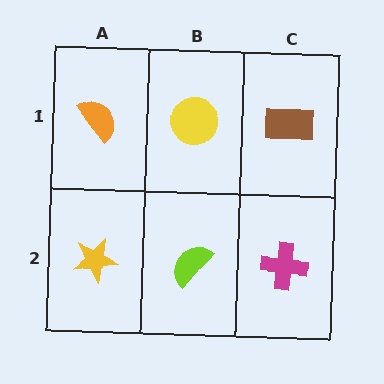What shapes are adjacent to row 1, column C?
A magenta cross (row 2, column C), a yellow circle (row 1, column B).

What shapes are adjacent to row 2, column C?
A brown rectangle (row 1, column C), a lime semicircle (row 2, column B).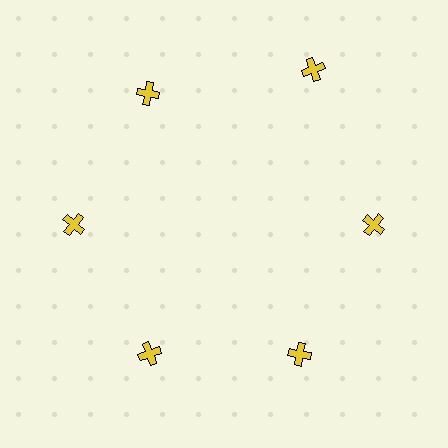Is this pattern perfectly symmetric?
No. The 6 yellow crosses are arranged in a ring, but one element near the 1 o'clock position is pushed outward from the center, breaking the 6-fold rotational symmetry.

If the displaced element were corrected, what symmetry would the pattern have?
It would have 6-fold rotational symmetry — the pattern would map onto itself every 60 degrees.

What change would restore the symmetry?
The symmetry would be restored by moving it inward, back onto the ring so that all 6 crosses sit at equal angles and equal distance from the center.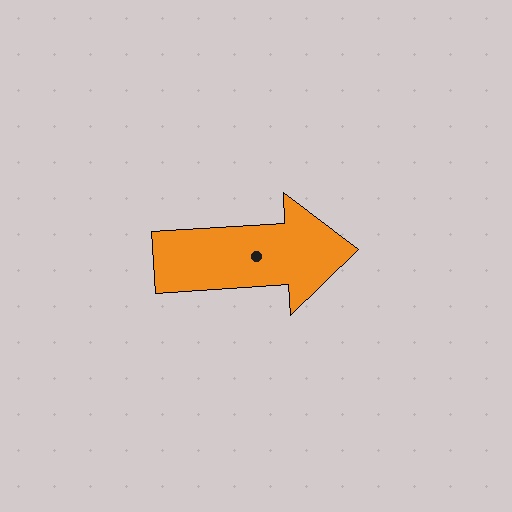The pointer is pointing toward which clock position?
Roughly 3 o'clock.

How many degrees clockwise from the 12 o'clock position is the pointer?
Approximately 87 degrees.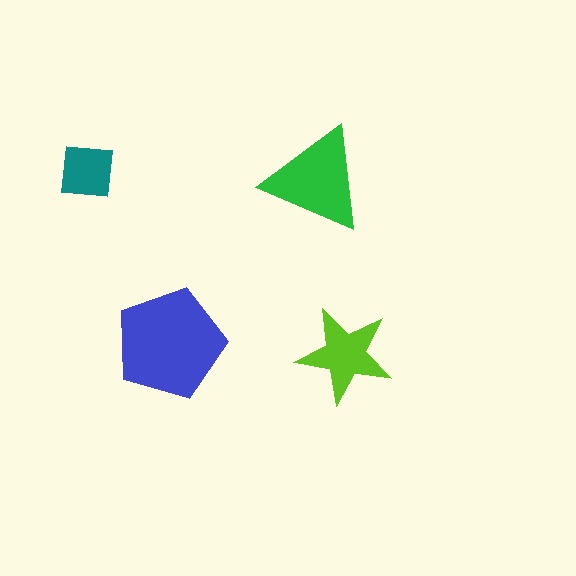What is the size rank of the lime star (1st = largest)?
3rd.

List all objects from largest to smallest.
The blue pentagon, the green triangle, the lime star, the teal square.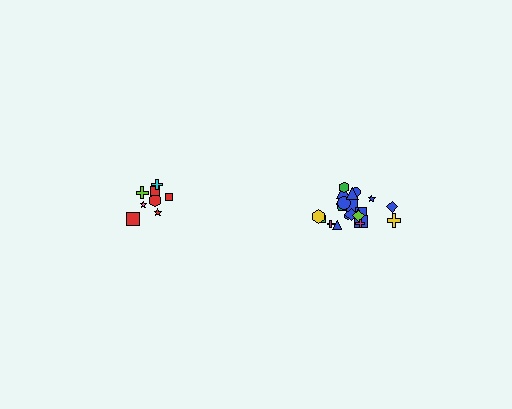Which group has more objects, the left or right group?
The right group.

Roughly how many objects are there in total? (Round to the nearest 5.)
Roughly 30 objects in total.